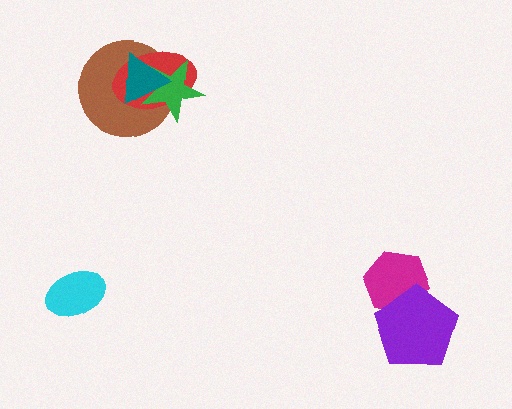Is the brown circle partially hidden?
Yes, it is partially covered by another shape.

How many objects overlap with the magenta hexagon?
1 object overlaps with the magenta hexagon.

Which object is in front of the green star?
The teal triangle is in front of the green star.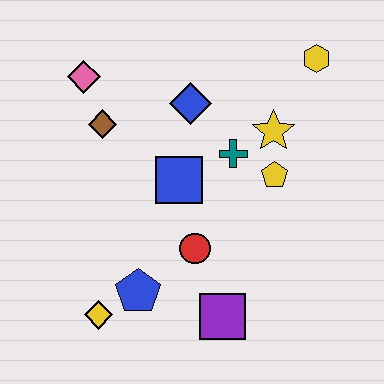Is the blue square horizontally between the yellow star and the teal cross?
No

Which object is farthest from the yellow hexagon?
The yellow diamond is farthest from the yellow hexagon.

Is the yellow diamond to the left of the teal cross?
Yes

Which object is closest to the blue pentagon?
The yellow diamond is closest to the blue pentagon.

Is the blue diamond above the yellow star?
Yes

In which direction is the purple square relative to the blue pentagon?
The purple square is to the right of the blue pentagon.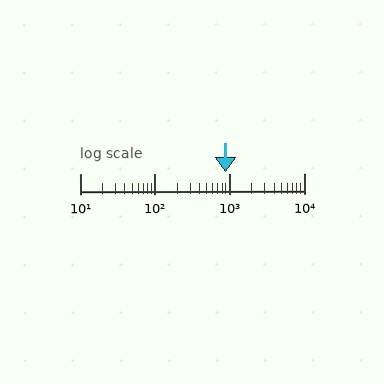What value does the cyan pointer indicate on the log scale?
The pointer indicates approximately 890.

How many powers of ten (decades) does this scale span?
The scale spans 3 decades, from 10 to 10000.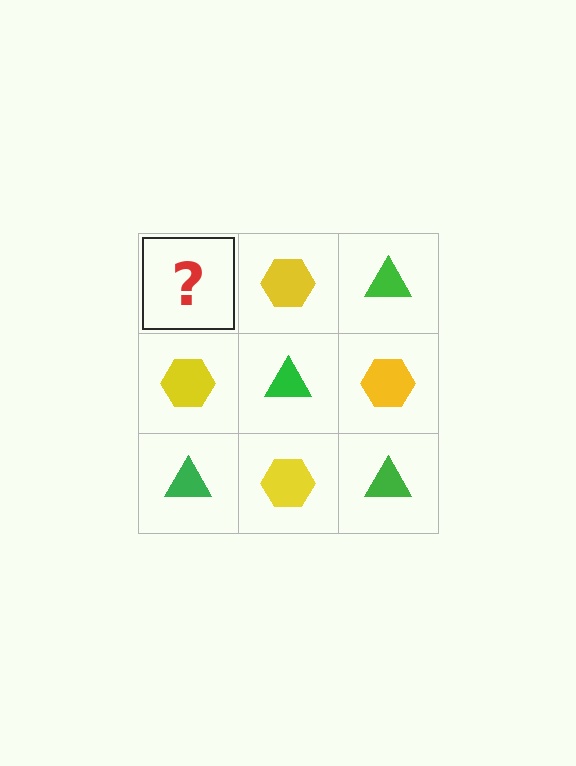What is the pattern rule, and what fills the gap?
The rule is that it alternates green triangle and yellow hexagon in a checkerboard pattern. The gap should be filled with a green triangle.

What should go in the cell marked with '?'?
The missing cell should contain a green triangle.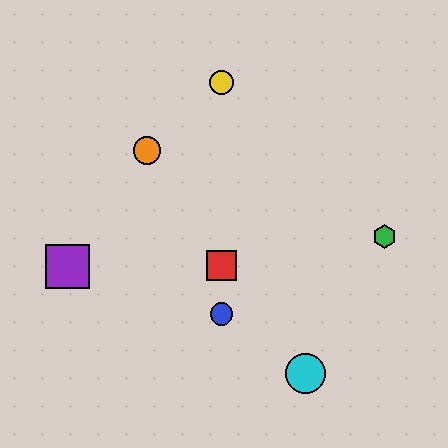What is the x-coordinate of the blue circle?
The blue circle is at x≈221.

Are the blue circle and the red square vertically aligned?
Yes, both are at x≈221.